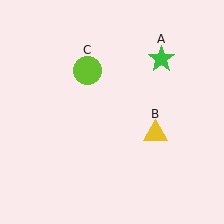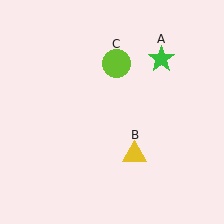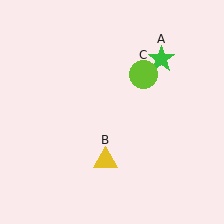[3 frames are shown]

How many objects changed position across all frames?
2 objects changed position: yellow triangle (object B), lime circle (object C).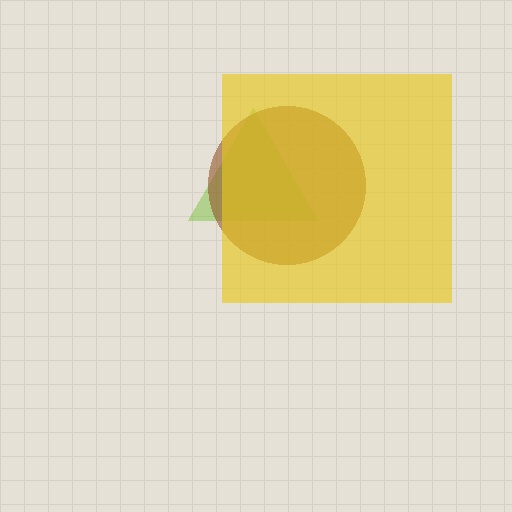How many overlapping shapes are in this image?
There are 3 overlapping shapes in the image.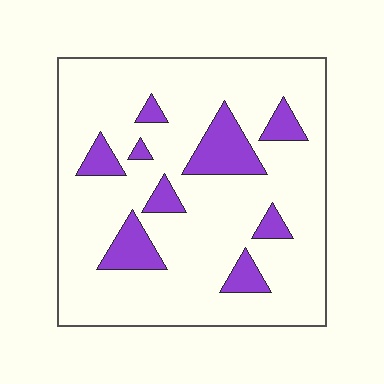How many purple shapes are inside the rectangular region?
9.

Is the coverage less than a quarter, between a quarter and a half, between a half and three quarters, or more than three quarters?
Less than a quarter.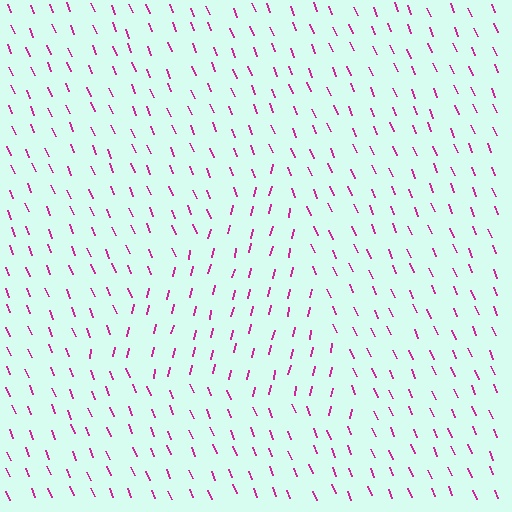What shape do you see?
I see a triangle.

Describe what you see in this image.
The image is filled with small magenta line segments. A triangle region in the image has lines oriented differently from the surrounding lines, creating a visible texture boundary.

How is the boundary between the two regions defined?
The boundary is defined purely by a change in line orientation (approximately 35 degrees difference). All lines are the same color and thickness.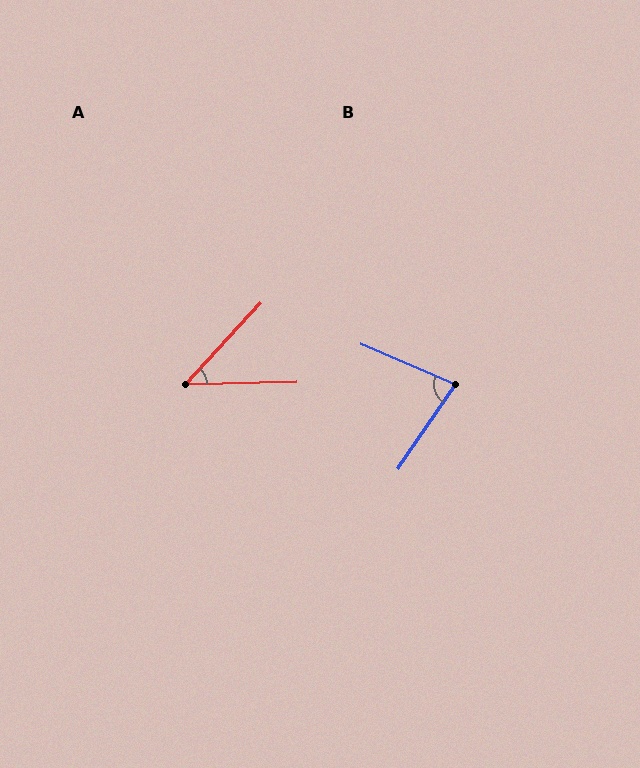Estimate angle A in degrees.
Approximately 46 degrees.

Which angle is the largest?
B, at approximately 79 degrees.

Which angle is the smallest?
A, at approximately 46 degrees.